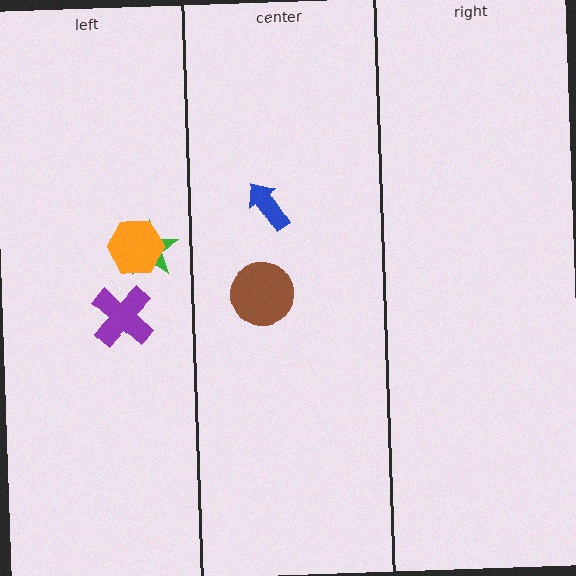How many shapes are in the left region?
3.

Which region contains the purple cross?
The left region.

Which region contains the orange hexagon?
The left region.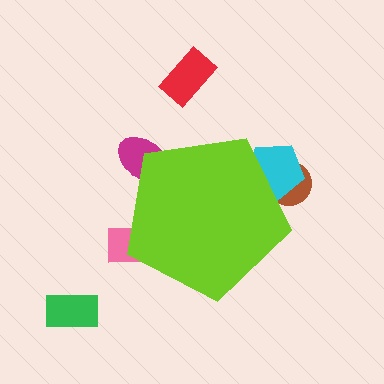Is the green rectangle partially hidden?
No, the green rectangle is fully visible.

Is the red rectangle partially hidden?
No, the red rectangle is fully visible.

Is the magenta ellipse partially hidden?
Yes, the magenta ellipse is partially hidden behind the lime pentagon.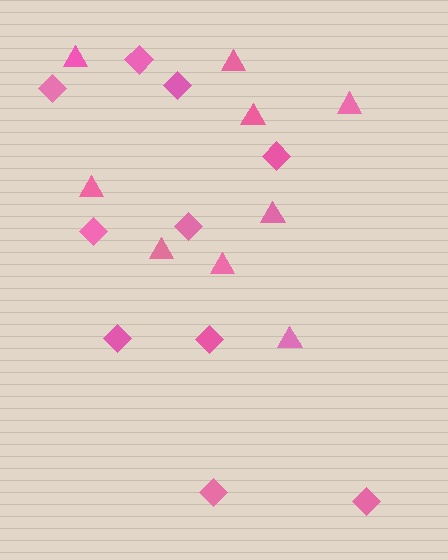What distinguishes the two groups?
There are 2 groups: one group of diamonds (10) and one group of triangles (9).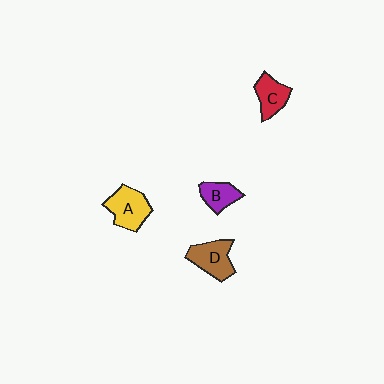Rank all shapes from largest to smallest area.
From largest to smallest: A (yellow), D (brown), C (red), B (purple).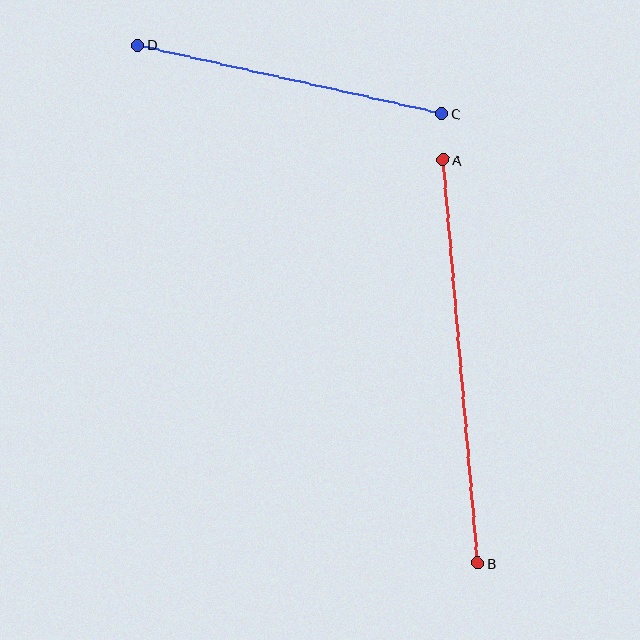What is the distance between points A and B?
The distance is approximately 405 pixels.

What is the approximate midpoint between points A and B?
The midpoint is at approximately (461, 361) pixels.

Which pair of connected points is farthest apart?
Points A and B are farthest apart.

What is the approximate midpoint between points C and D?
The midpoint is at approximately (290, 79) pixels.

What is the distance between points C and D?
The distance is approximately 312 pixels.